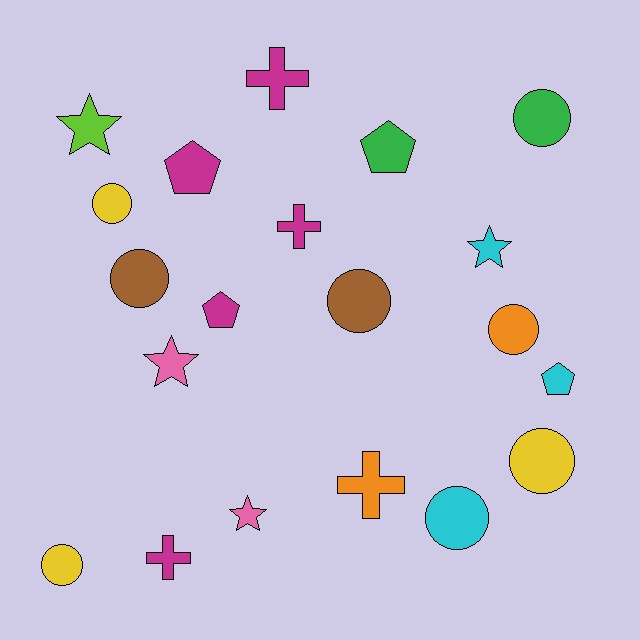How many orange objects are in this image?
There are 2 orange objects.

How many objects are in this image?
There are 20 objects.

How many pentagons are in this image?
There are 4 pentagons.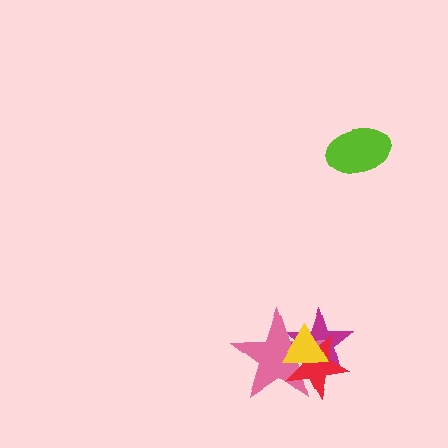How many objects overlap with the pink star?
3 objects overlap with the pink star.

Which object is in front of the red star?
The yellow triangle is in front of the red star.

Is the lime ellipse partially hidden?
No, no other shape covers it.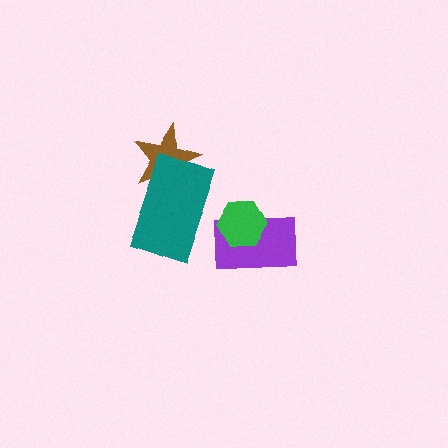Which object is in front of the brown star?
The teal rectangle is in front of the brown star.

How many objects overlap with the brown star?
1 object overlaps with the brown star.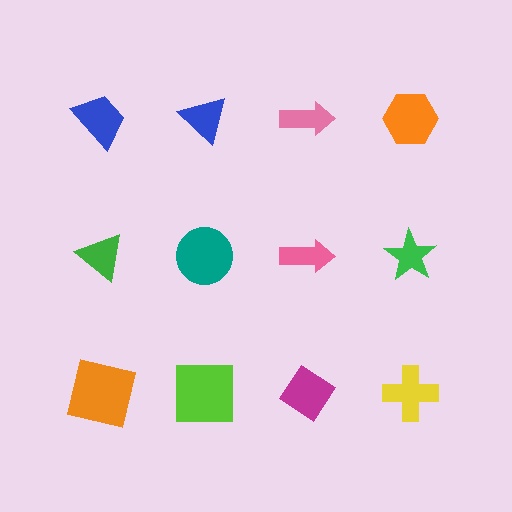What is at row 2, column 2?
A teal circle.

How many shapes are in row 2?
4 shapes.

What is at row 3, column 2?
A lime square.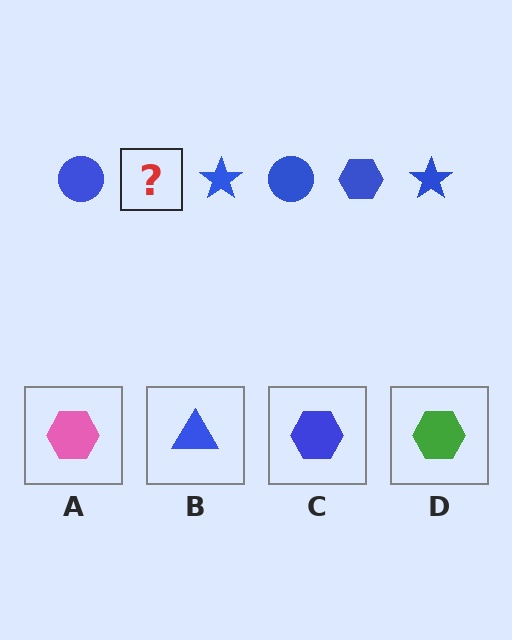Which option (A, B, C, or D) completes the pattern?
C.